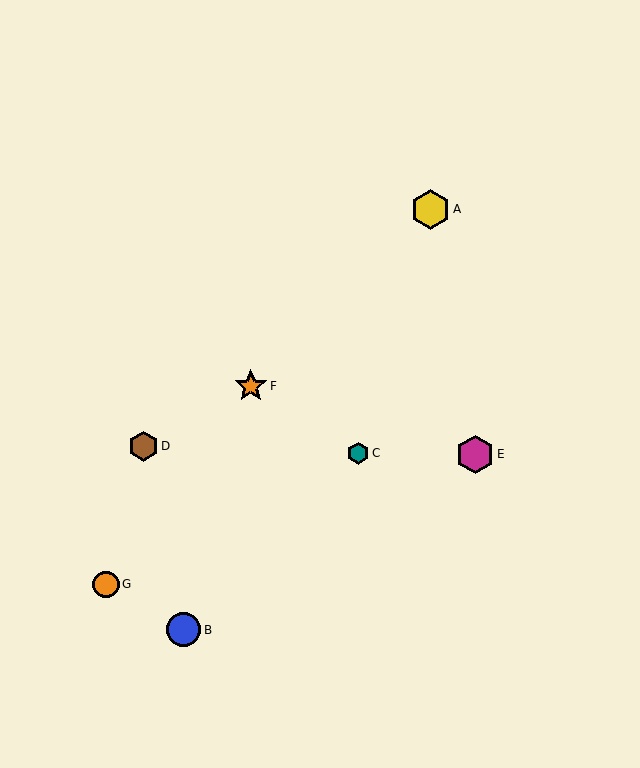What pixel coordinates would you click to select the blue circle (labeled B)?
Click at (184, 630) to select the blue circle B.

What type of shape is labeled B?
Shape B is a blue circle.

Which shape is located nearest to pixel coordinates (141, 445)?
The brown hexagon (labeled D) at (143, 446) is nearest to that location.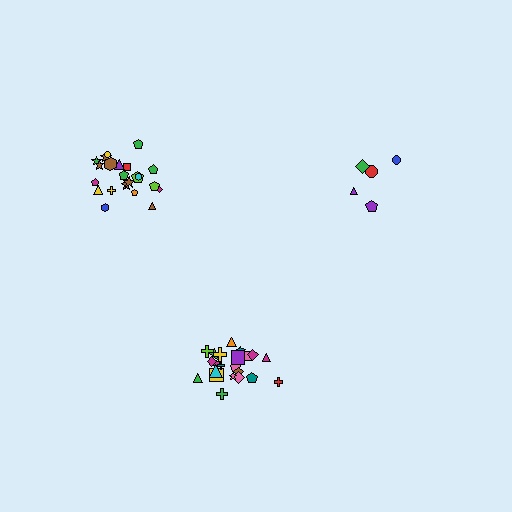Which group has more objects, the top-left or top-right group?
The top-left group.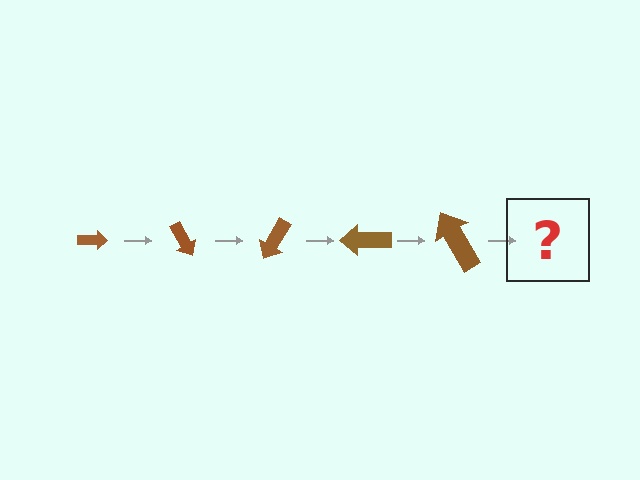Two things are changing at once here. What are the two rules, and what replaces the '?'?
The two rules are that the arrow grows larger each step and it rotates 60 degrees each step. The '?' should be an arrow, larger than the previous one and rotated 300 degrees from the start.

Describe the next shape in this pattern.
It should be an arrow, larger than the previous one and rotated 300 degrees from the start.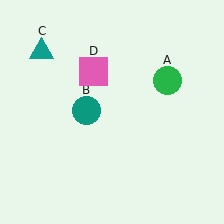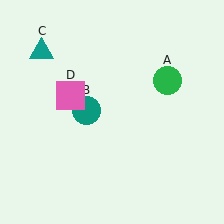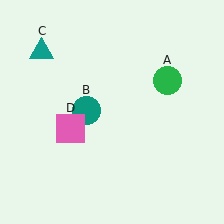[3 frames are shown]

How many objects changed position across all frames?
1 object changed position: pink square (object D).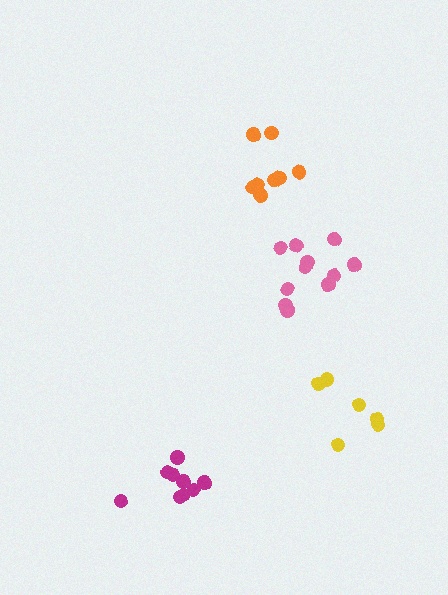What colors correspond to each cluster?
The clusters are colored: magenta, orange, yellow, pink.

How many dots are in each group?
Group 1: 9 dots, Group 2: 9 dots, Group 3: 6 dots, Group 4: 11 dots (35 total).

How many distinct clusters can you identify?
There are 4 distinct clusters.